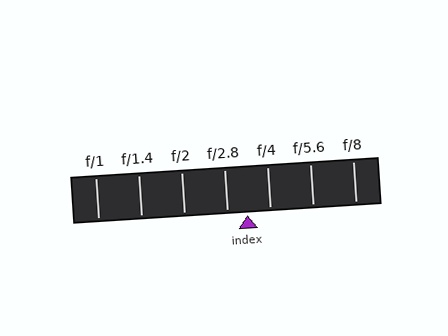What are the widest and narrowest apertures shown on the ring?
The widest aperture shown is f/1 and the narrowest is f/8.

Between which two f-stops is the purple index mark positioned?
The index mark is between f/2.8 and f/4.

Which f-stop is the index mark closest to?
The index mark is closest to f/2.8.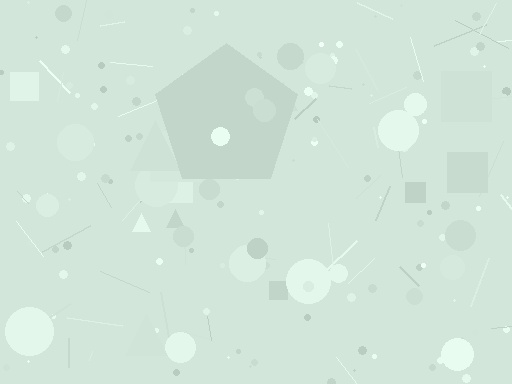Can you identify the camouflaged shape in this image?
The camouflaged shape is a pentagon.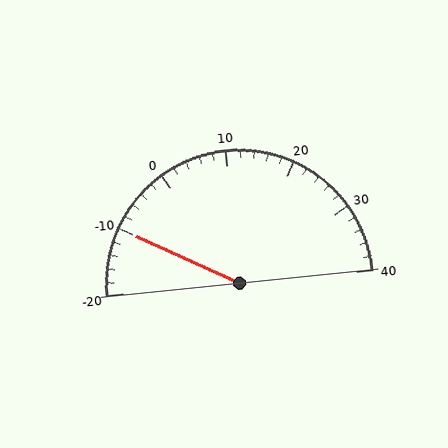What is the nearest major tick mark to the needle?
The nearest major tick mark is -10.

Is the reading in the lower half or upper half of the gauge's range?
The reading is in the lower half of the range (-20 to 40).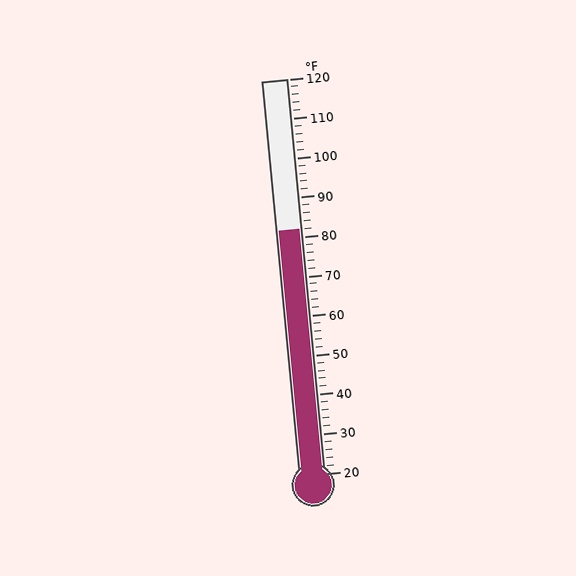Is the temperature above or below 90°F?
The temperature is below 90°F.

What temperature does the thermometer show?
The thermometer shows approximately 82°F.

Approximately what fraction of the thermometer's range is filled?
The thermometer is filled to approximately 60% of its range.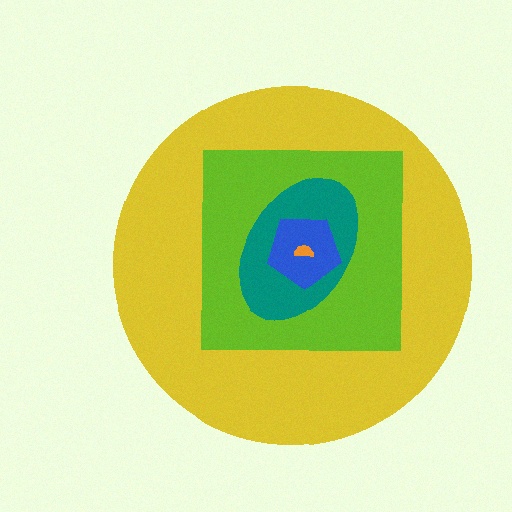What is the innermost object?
The orange semicircle.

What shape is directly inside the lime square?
The teal ellipse.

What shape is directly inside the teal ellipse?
The blue pentagon.